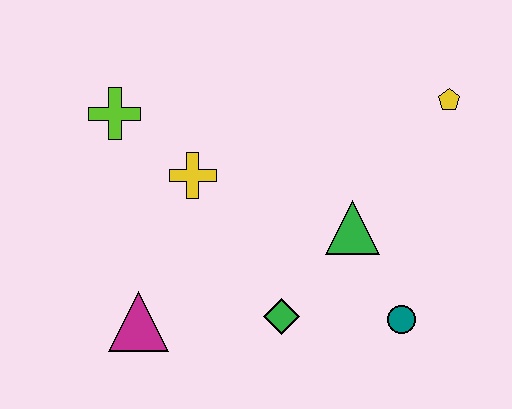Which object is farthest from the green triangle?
The lime cross is farthest from the green triangle.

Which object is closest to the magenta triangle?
The green diamond is closest to the magenta triangle.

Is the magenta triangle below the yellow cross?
Yes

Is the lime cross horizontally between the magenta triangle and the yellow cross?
No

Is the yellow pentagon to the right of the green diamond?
Yes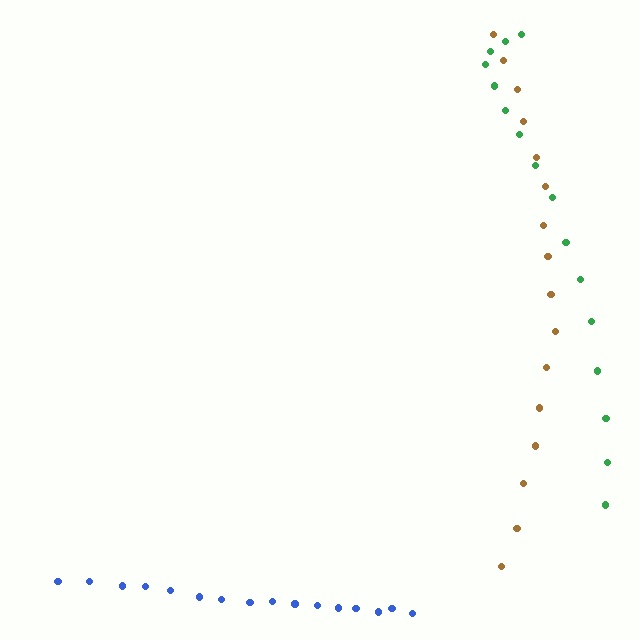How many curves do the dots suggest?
There are 3 distinct paths.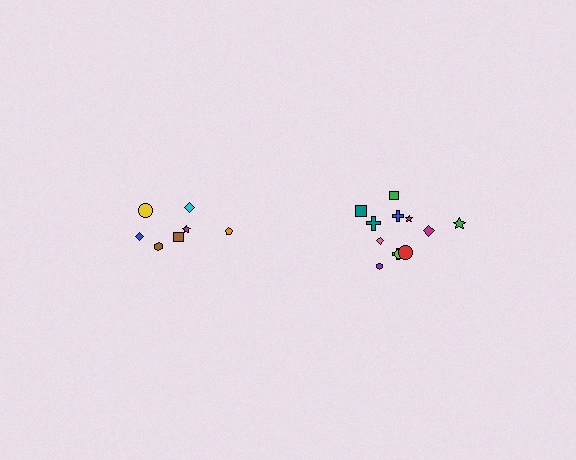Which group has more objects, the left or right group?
The right group.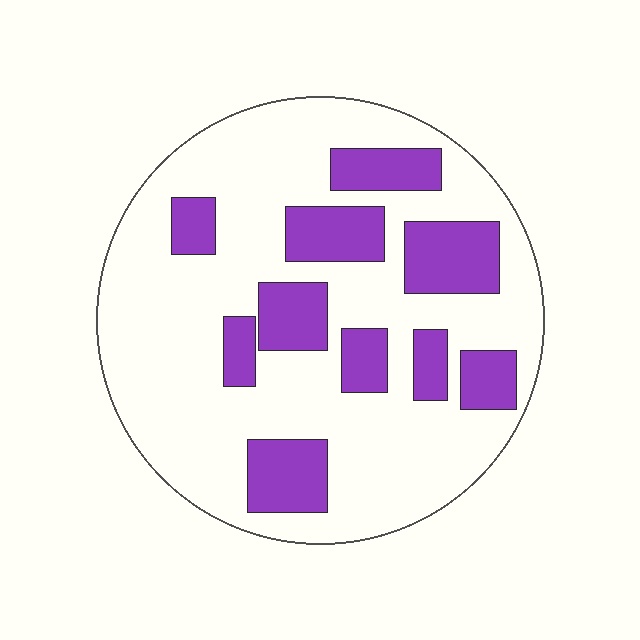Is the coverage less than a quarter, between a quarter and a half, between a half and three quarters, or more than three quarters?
Between a quarter and a half.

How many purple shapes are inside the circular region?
10.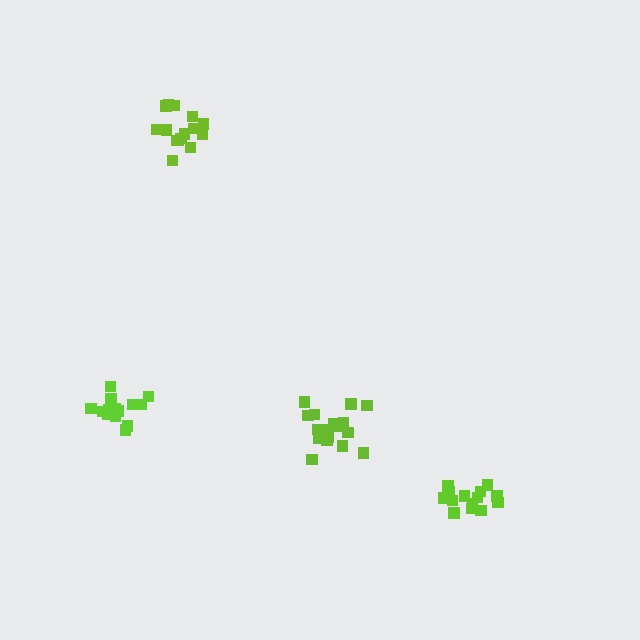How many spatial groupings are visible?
There are 4 spatial groupings.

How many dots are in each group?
Group 1: 16 dots, Group 2: 18 dots, Group 3: 14 dots, Group 4: 14 dots (62 total).